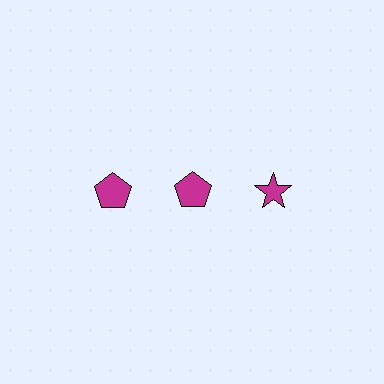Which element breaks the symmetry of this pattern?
The magenta star in the top row, center column breaks the symmetry. All other shapes are magenta pentagons.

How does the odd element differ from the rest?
It has a different shape: star instead of pentagon.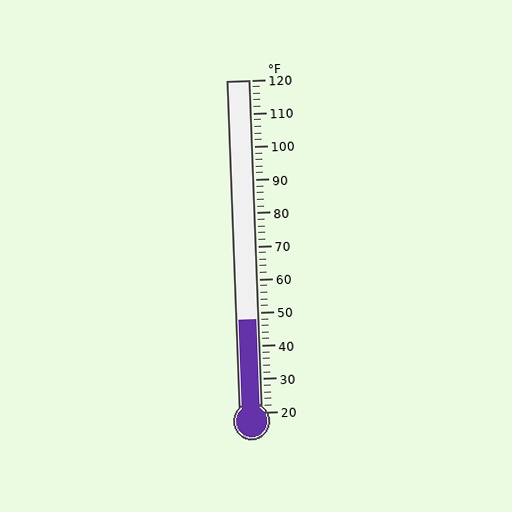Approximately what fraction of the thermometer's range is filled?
The thermometer is filled to approximately 30% of its range.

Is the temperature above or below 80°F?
The temperature is below 80°F.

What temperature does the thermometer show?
The thermometer shows approximately 48°F.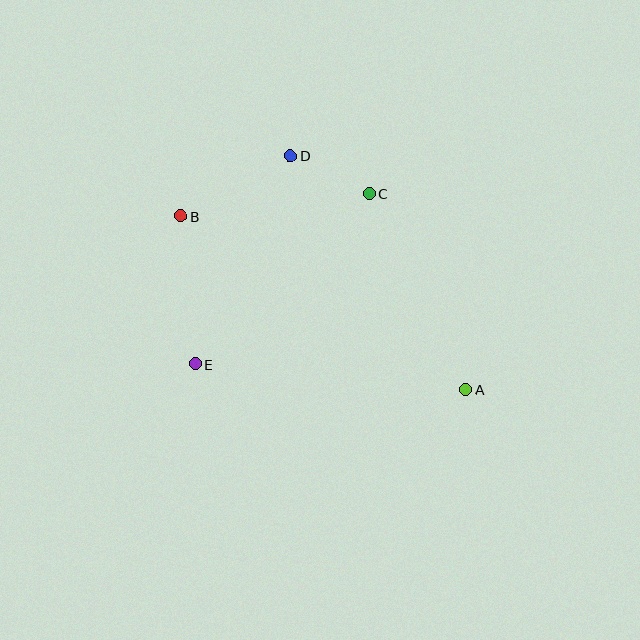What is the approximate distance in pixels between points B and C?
The distance between B and C is approximately 190 pixels.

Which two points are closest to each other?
Points C and D are closest to each other.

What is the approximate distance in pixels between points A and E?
The distance between A and E is approximately 272 pixels.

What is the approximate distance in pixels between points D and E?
The distance between D and E is approximately 229 pixels.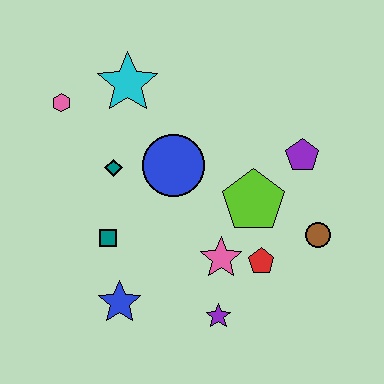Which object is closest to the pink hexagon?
The cyan star is closest to the pink hexagon.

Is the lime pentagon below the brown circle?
No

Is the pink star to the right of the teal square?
Yes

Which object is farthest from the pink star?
The pink hexagon is farthest from the pink star.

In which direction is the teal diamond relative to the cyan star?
The teal diamond is below the cyan star.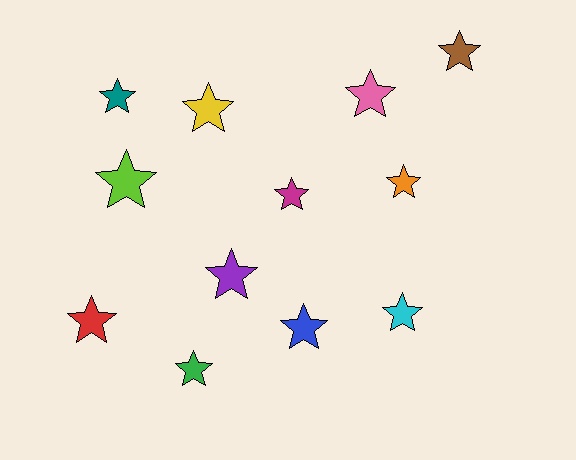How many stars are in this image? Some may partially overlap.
There are 12 stars.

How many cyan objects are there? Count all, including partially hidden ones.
There is 1 cyan object.